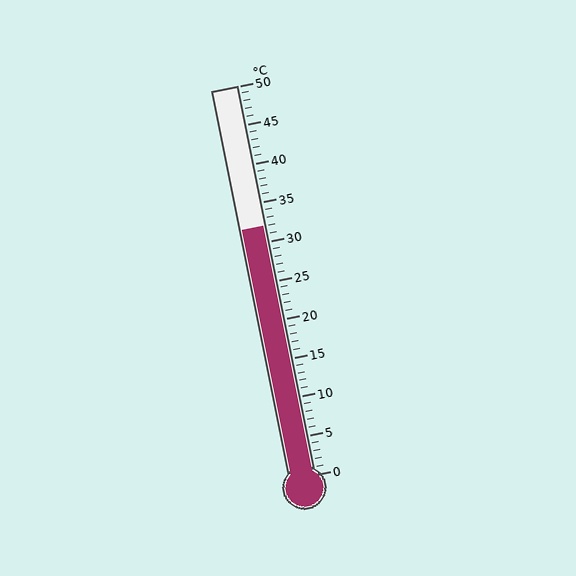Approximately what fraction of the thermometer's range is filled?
The thermometer is filled to approximately 65% of its range.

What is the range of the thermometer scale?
The thermometer scale ranges from 0°C to 50°C.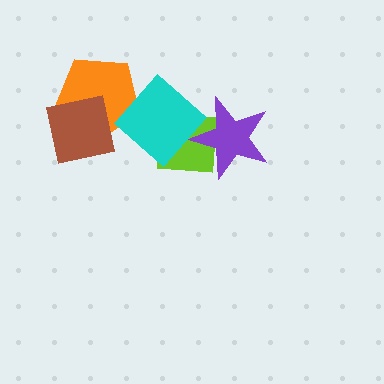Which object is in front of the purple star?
The cyan diamond is in front of the purple star.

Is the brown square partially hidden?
No, no other shape covers it.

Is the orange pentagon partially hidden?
Yes, it is partially covered by another shape.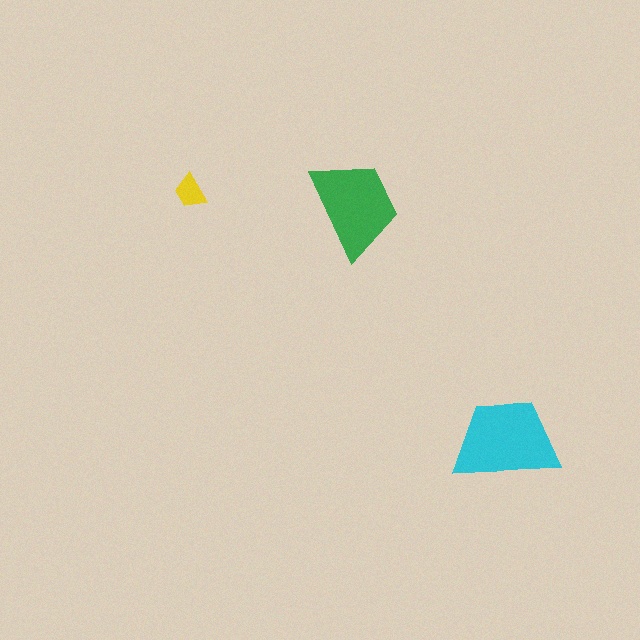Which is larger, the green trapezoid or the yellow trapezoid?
The green one.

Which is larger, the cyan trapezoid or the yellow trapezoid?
The cyan one.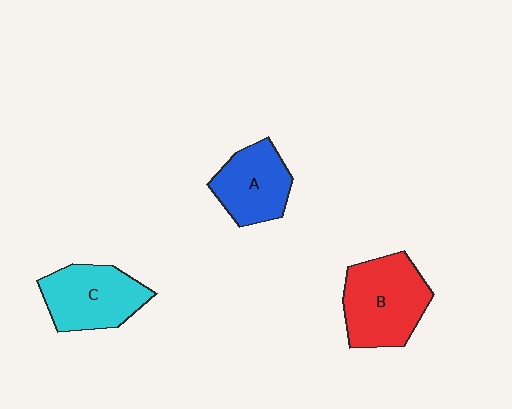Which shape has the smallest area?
Shape A (blue).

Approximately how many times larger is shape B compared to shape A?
Approximately 1.3 times.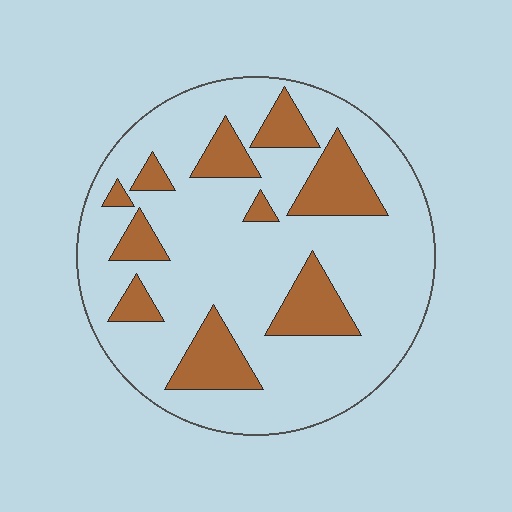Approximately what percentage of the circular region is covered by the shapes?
Approximately 25%.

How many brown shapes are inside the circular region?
10.